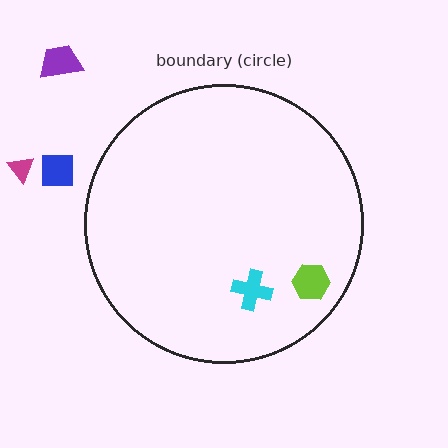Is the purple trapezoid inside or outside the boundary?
Outside.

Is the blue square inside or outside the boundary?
Outside.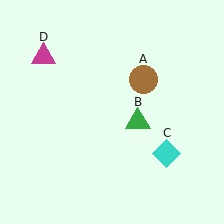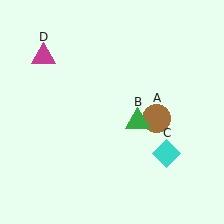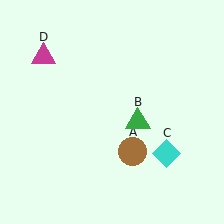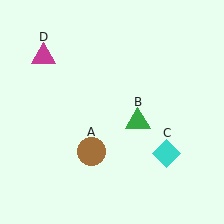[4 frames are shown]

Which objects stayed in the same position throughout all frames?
Green triangle (object B) and cyan diamond (object C) and magenta triangle (object D) remained stationary.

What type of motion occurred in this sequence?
The brown circle (object A) rotated clockwise around the center of the scene.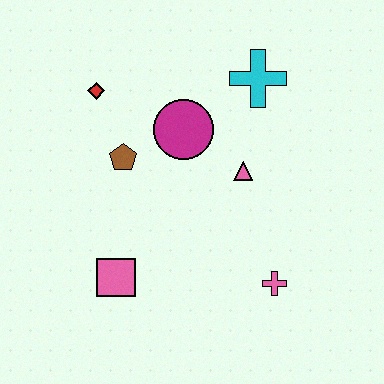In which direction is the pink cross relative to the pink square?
The pink cross is to the right of the pink square.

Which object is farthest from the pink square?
The cyan cross is farthest from the pink square.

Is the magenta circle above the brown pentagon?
Yes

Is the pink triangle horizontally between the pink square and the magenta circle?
No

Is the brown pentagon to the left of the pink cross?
Yes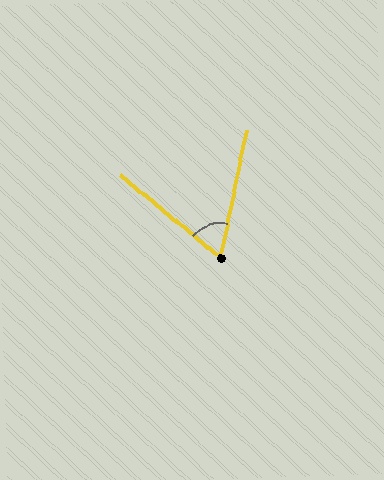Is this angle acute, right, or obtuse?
It is acute.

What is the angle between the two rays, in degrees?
Approximately 62 degrees.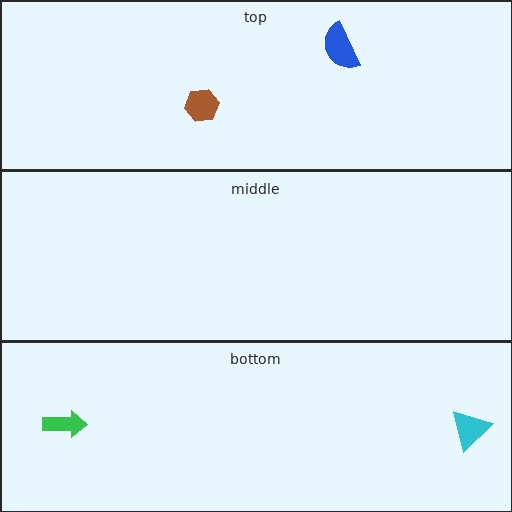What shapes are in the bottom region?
The green arrow, the cyan triangle.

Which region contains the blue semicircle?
The top region.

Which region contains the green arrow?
The bottom region.